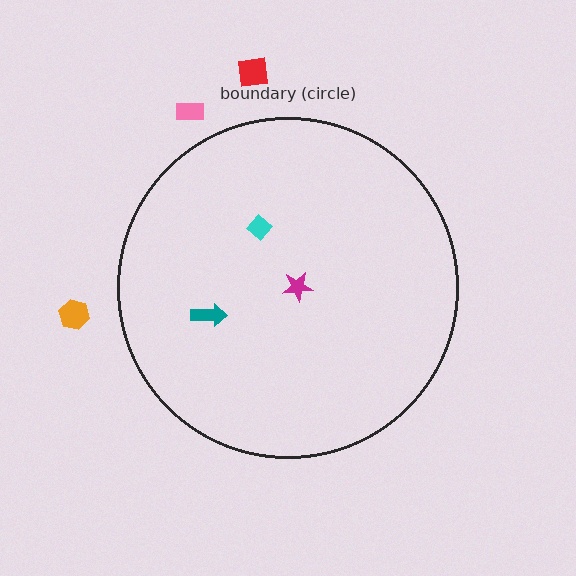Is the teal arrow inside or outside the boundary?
Inside.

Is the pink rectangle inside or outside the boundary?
Outside.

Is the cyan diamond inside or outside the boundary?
Inside.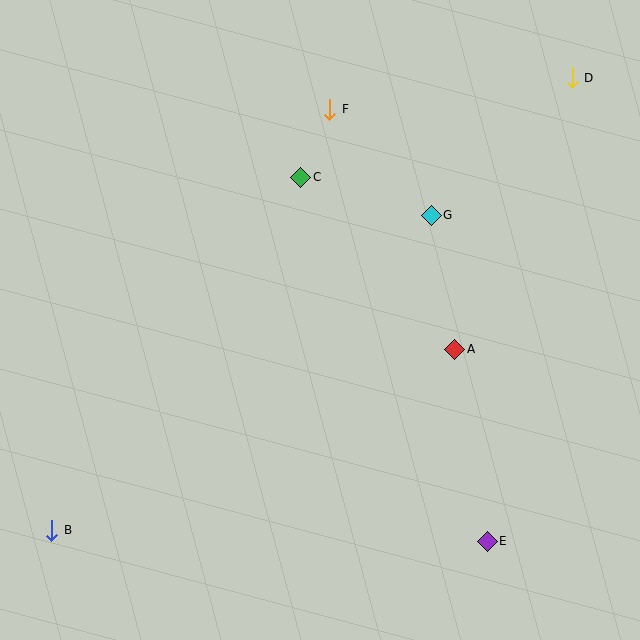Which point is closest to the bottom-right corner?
Point E is closest to the bottom-right corner.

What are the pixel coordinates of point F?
Point F is at (330, 109).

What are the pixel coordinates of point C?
Point C is at (301, 177).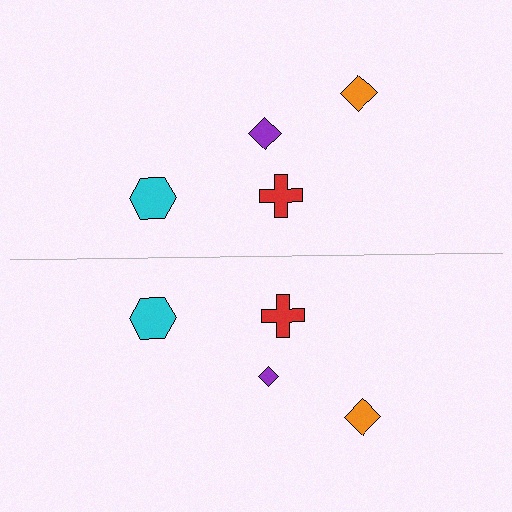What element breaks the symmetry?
The purple diamond on the bottom side has a different size than its mirror counterpart.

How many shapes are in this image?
There are 8 shapes in this image.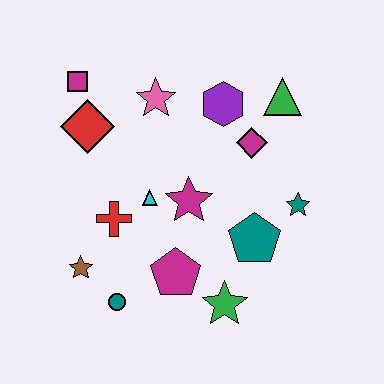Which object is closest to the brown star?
The teal circle is closest to the brown star.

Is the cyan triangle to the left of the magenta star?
Yes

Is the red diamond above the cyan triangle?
Yes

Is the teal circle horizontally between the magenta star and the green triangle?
No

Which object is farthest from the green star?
The magenta square is farthest from the green star.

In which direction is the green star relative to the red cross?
The green star is to the right of the red cross.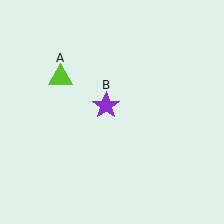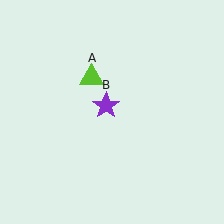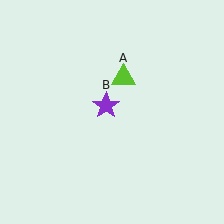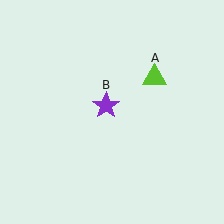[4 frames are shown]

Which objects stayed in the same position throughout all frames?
Purple star (object B) remained stationary.